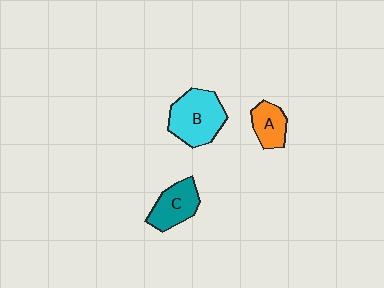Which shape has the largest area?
Shape B (cyan).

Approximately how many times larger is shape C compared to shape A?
Approximately 1.3 times.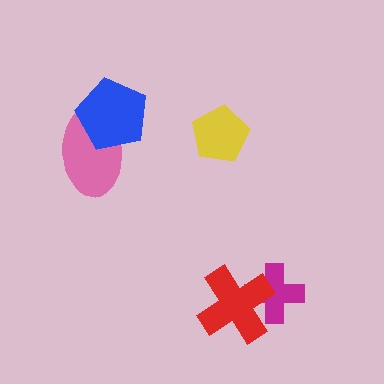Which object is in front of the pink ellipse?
The blue pentagon is in front of the pink ellipse.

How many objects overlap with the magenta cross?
1 object overlaps with the magenta cross.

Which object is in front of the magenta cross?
The red cross is in front of the magenta cross.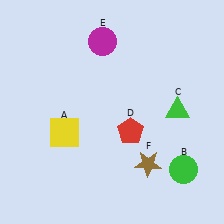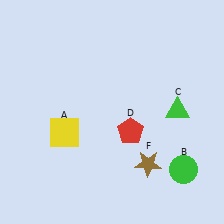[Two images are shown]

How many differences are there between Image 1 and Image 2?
There is 1 difference between the two images.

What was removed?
The magenta circle (E) was removed in Image 2.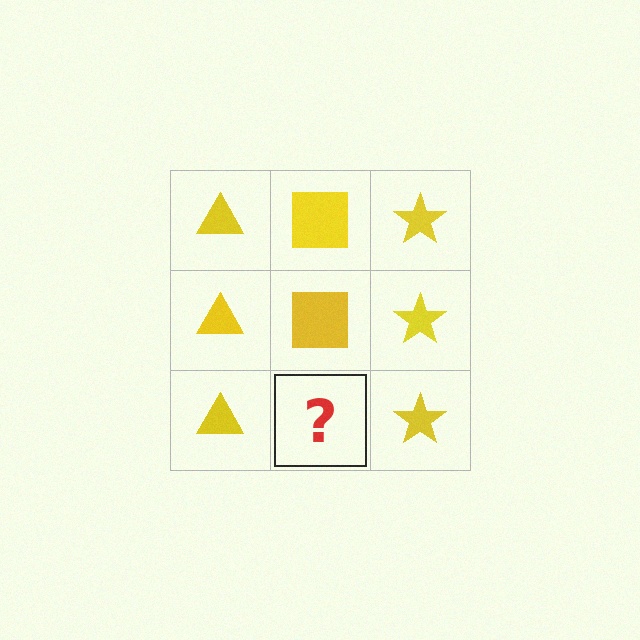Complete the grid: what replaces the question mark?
The question mark should be replaced with a yellow square.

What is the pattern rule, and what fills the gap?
The rule is that each column has a consistent shape. The gap should be filled with a yellow square.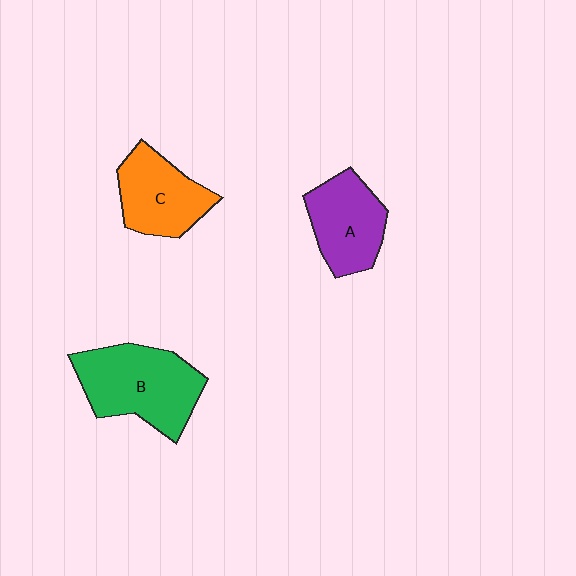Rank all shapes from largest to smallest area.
From largest to smallest: B (green), C (orange), A (purple).